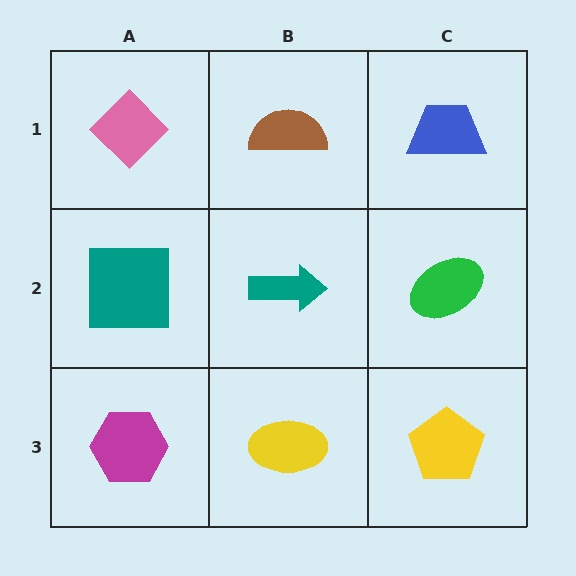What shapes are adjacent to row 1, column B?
A teal arrow (row 2, column B), a pink diamond (row 1, column A), a blue trapezoid (row 1, column C).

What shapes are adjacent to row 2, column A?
A pink diamond (row 1, column A), a magenta hexagon (row 3, column A), a teal arrow (row 2, column B).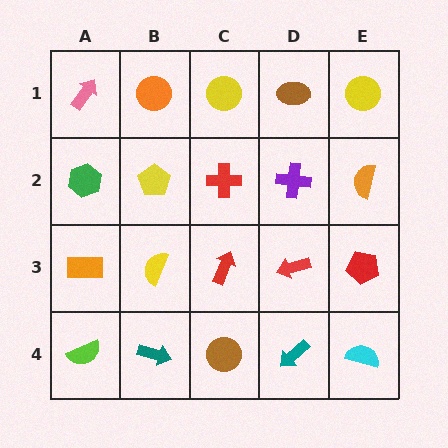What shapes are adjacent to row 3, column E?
An orange semicircle (row 2, column E), a cyan semicircle (row 4, column E), a red arrow (row 3, column D).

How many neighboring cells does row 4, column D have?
3.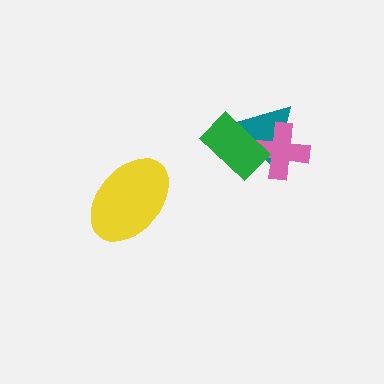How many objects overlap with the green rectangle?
2 objects overlap with the green rectangle.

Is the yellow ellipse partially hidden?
No, no other shape covers it.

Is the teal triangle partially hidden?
Yes, it is partially covered by another shape.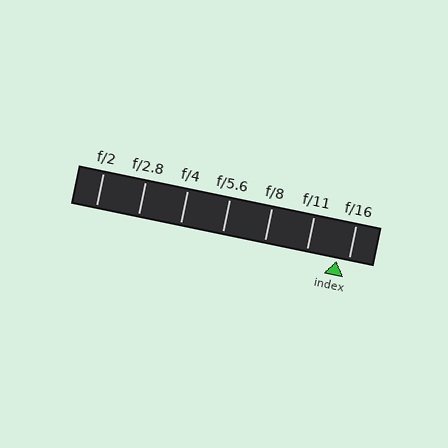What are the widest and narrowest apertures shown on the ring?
The widest aperture shown is f/2 and the narrowest is f/16.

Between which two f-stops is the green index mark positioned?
The index mark is between f/11 and f/16.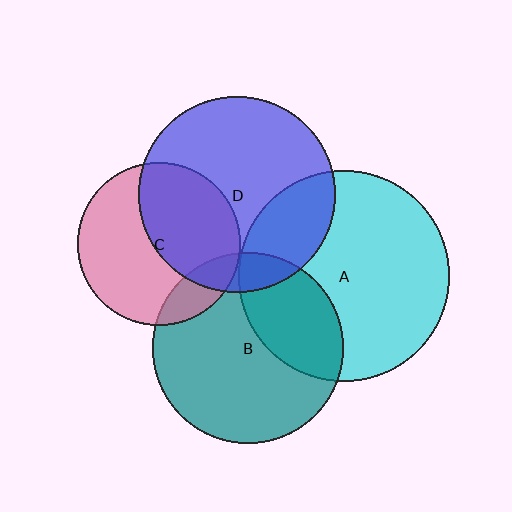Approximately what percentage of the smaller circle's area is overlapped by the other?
Approximately 25%.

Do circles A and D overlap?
Yes.